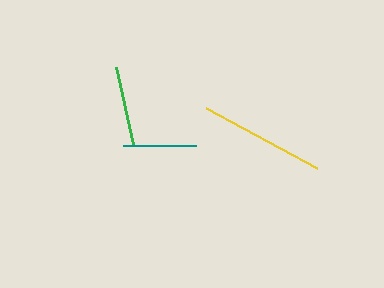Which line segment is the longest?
The yellow line is the longest at approximately 126 pixels.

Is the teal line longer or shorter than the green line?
The green line is longer than the teal line.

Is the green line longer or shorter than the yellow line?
The yellow line is longer than the green line.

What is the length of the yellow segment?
The yellow segment is approximately 126 pixels long.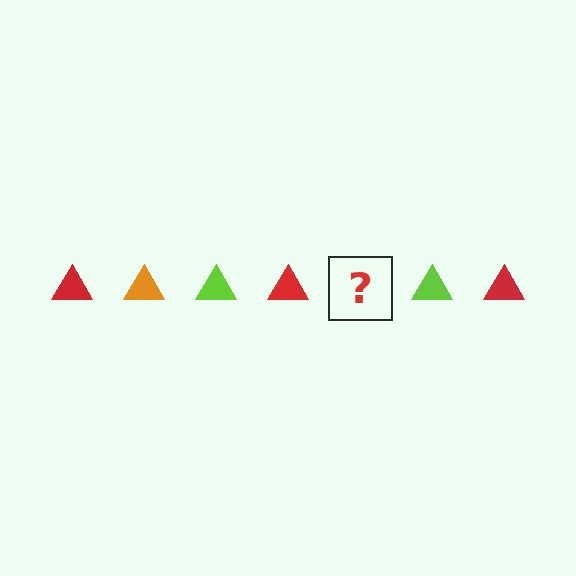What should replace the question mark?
The question mark should be replaced with an orange triangle.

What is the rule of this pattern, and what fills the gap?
The rule is that the pattern cycles through red, orange, lime triangles. The gap should be filled with an orange triangle.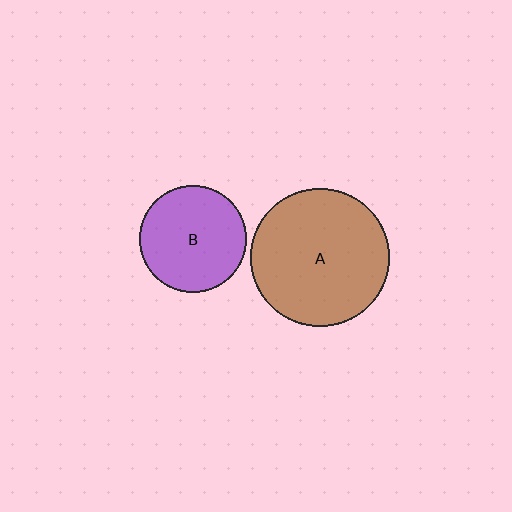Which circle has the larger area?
Circle A (brown).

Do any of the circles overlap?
No, none of the circles overlap.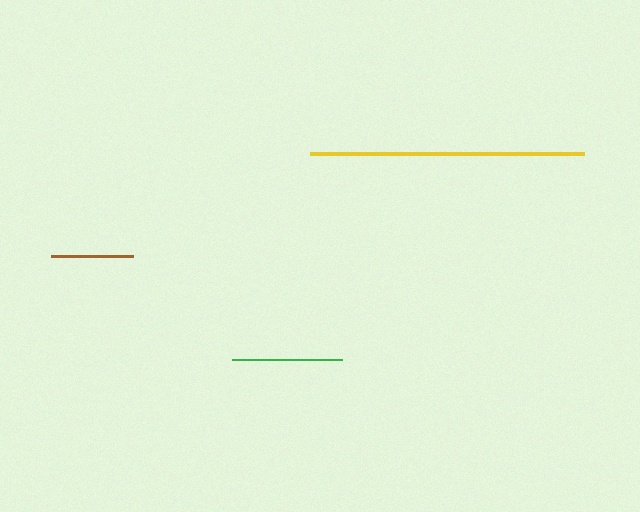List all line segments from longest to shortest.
From longest to shortest: yellow, green, brown.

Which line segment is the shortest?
The brown line is the shortest at approximately 82 pixels.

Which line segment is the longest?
The yellow line is the longest at approximately 275 pixels.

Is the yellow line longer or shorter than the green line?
The yellow line is longer than the green line.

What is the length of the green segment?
The green segment is approximately 110 pixels long.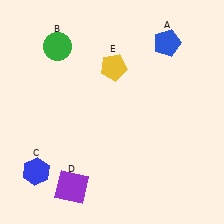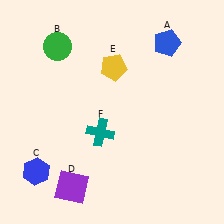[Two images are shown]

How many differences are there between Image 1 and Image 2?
There is 1 difference between the two images.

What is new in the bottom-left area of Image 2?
A teal cross (F) was added in the bottom-left area of Image 2.